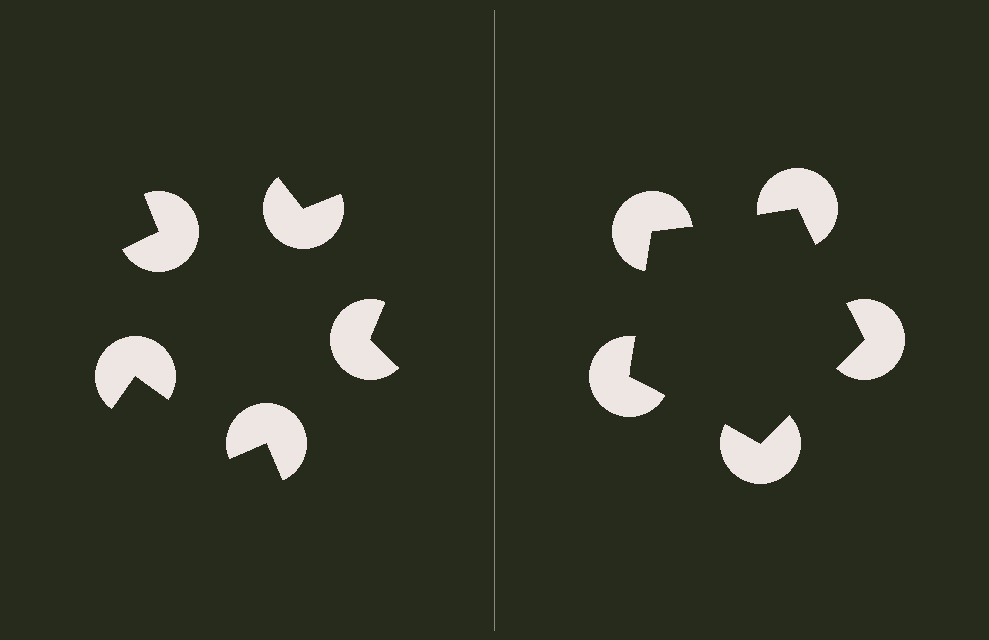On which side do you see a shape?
An illusory pentagon appears on the right side. On the left side the wedge cuts are rotated, so no coherent shape forms.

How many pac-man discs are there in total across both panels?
10 — 5 on each side.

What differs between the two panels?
The pac-man discs are positioned identically on both sides; only the wedge orientations differ. On the right they align to a pentagon; on the left they are misaligned.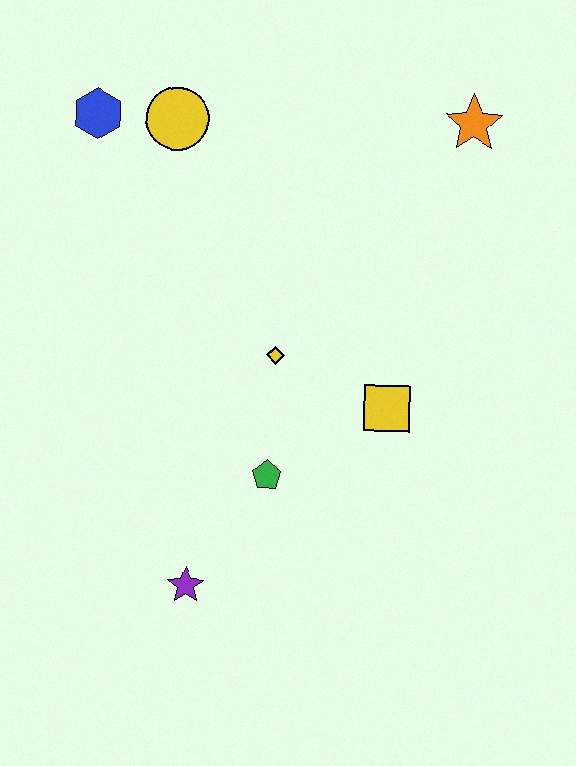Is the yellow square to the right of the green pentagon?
Yes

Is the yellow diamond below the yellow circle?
Yes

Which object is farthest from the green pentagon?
The orange star is farthest from the green pentagon.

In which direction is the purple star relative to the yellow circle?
The purple star is below the yellow circle.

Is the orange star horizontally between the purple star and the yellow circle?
No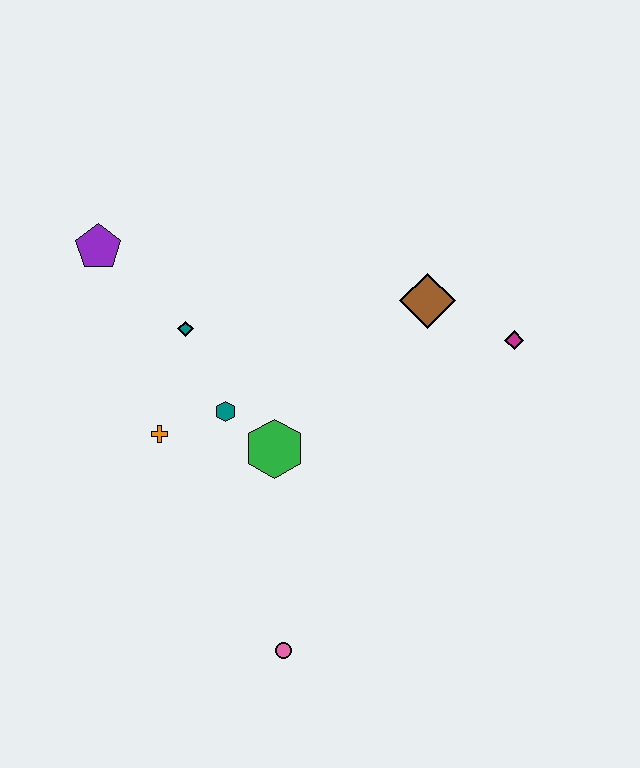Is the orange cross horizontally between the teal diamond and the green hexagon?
No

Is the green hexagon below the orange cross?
Yes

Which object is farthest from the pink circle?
The purple pentagon is farthest from the pink circle.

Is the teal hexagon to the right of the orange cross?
Yes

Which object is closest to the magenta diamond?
The brown diamond is closest to the magenta diamond.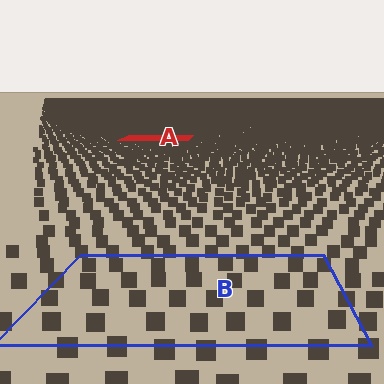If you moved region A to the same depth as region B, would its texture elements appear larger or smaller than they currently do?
They would appear larger. At a closer depth, the same texture elements are projected at a bigger on-screen size.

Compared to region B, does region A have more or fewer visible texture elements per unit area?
Region A has more texture elements per unit area — they are packed more densely because it is farther away.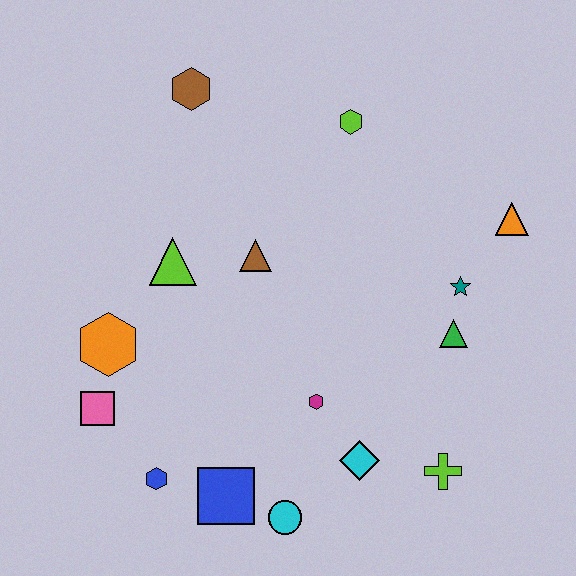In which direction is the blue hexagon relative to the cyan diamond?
The blue hexagon is to the left of the cyan diamond.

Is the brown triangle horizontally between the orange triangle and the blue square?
Yes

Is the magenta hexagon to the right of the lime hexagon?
No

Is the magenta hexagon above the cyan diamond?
Yes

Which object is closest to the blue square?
The cyan circle is closest to the blue square.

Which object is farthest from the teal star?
The pink square is farthest from the teal star.